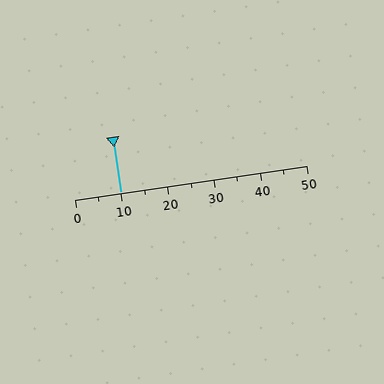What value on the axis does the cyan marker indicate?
The marker indicates approximately 10.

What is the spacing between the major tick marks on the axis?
The major ticks are spaced 10 apart.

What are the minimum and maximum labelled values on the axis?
The axis runs from 0 to 50.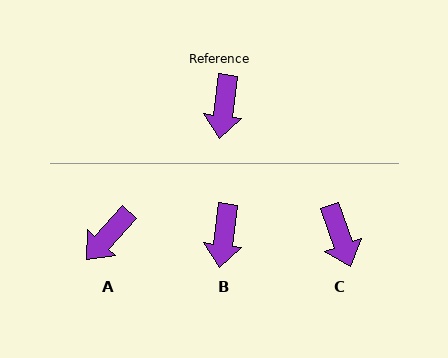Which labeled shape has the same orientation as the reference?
B.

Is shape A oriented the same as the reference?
No, it is off by about 35 degrees.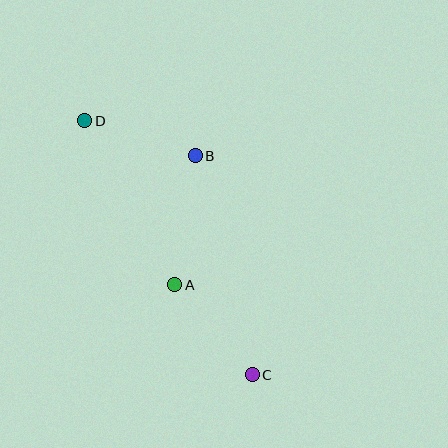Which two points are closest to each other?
Points B and D are closest to each other.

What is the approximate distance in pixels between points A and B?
The distance between A and B is approximately 130 pixels.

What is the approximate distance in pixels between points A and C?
The distance between A and C is approximately 119 pixels.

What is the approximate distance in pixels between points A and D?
The distance between A and D is approximately 187 pixels.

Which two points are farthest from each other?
Points C and D are farthest from each other.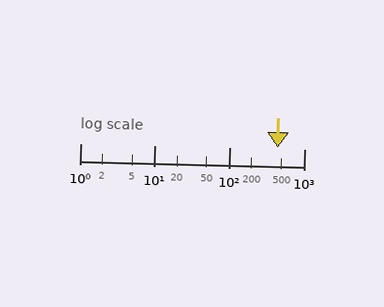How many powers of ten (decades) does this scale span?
The scale spans 3 decades, from 1 to 1000.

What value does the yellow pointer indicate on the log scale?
The pointer indicates approximately 440.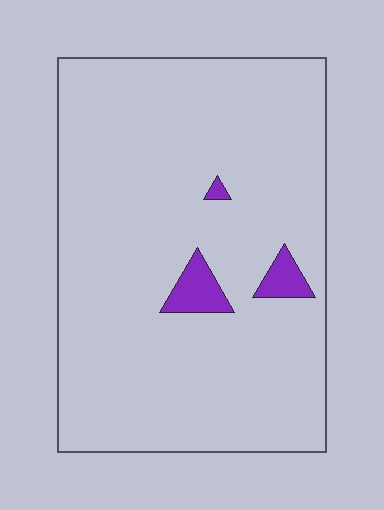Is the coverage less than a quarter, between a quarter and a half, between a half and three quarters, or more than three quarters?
Less than a quarter.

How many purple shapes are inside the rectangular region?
3.